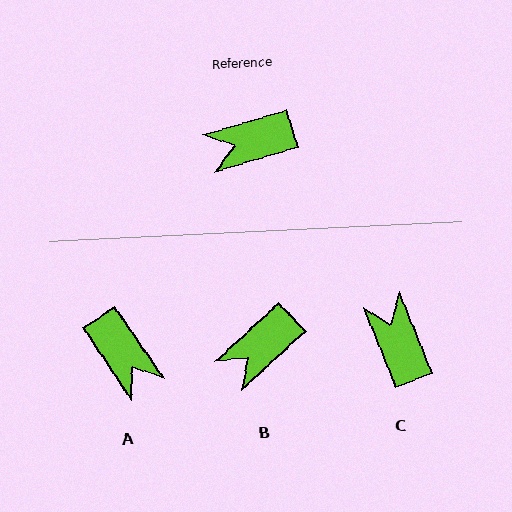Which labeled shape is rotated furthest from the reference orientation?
A, about 107 degrees away.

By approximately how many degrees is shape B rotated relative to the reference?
Approximately 26 degrees counter-clockwise.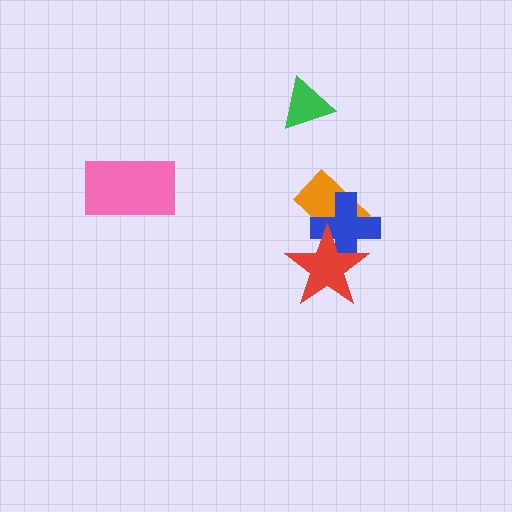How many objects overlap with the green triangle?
0 objects overlap with the green triangle.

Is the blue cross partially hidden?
Yes, it is partially covered by another shape.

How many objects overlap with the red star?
2 objects overlap with the red star.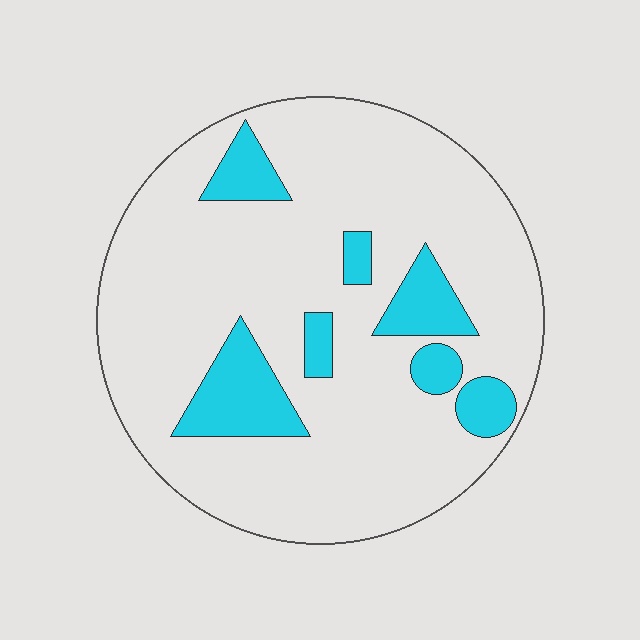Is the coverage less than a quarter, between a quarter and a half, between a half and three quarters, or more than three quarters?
Less than a quarter.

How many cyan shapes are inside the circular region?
7.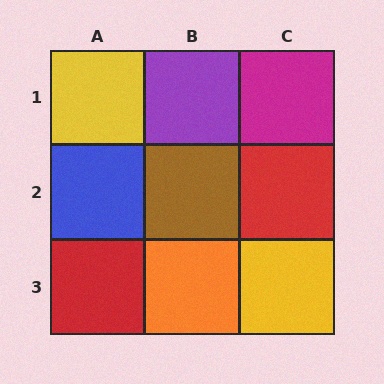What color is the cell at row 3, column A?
Red.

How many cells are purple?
1 cell is purple.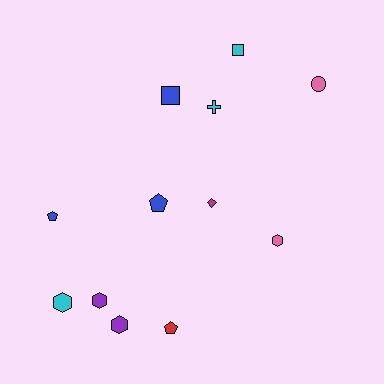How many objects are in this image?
There are 12 objects.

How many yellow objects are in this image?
There are no yellow objects.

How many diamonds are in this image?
There is 1 diamond.